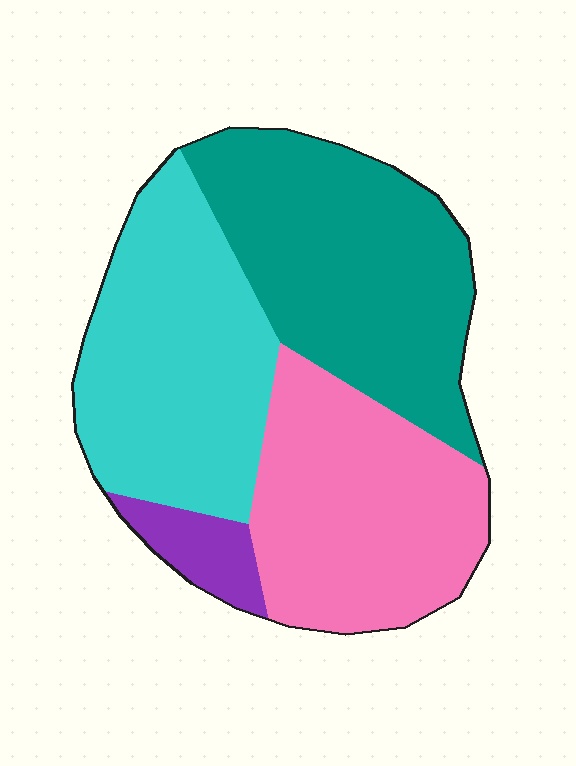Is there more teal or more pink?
Teal.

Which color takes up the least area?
Purple, at roughly 5%.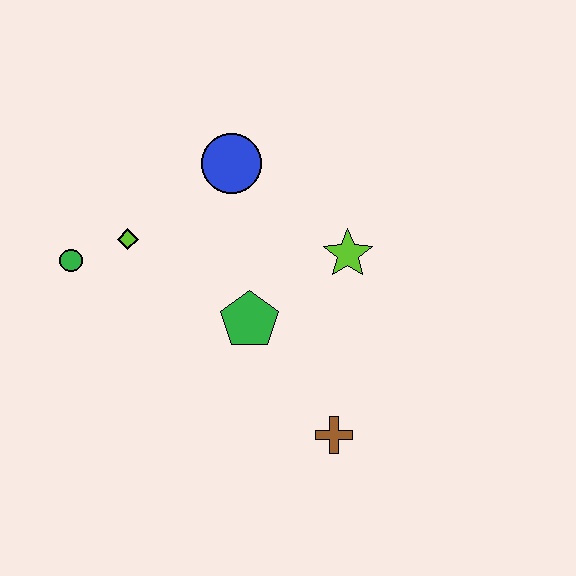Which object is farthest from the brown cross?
The green circle is farthest from the brown cross.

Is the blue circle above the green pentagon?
Yes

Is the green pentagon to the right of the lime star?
No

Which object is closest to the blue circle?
The lime diamond is closest to the blue circle.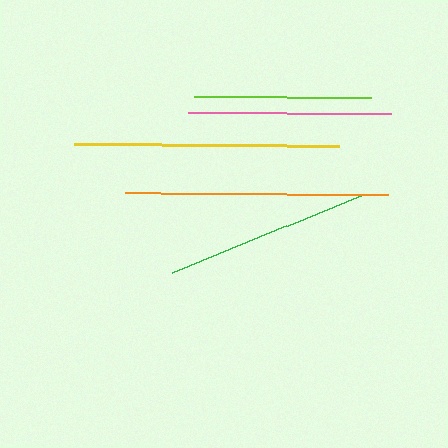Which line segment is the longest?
The yellow line is the longest at approximately 265 pixels.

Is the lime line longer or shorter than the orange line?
The orange line is longer than the lime line.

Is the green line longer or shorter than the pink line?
The green line is longer than the pink line.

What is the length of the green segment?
The green segment is approximately 207 pixels long.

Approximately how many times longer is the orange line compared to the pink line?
The orange line is approximately 1.3 times the length of the pink line.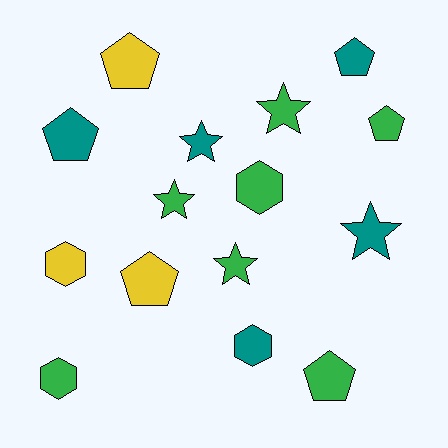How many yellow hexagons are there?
There is 1 yellow hexagon.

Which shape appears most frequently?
Pentagon, with 6 objects.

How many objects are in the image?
There are 15 objects.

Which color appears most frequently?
Green, with 7 objects.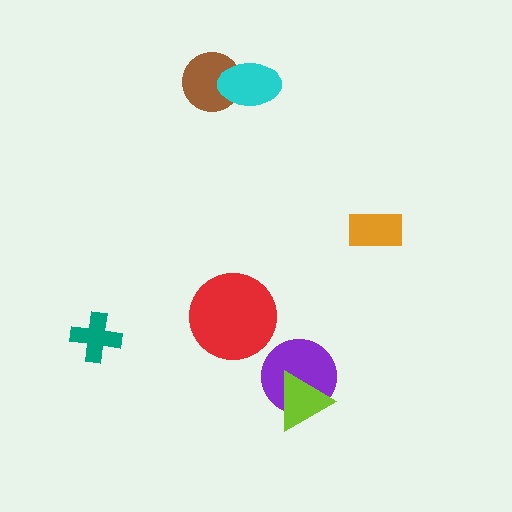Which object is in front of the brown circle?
The cyan ellipse is in front of the brown circle.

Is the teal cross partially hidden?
No, no other shape covers it.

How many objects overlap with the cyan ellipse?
1 object overlaps with the cyan ellipse.